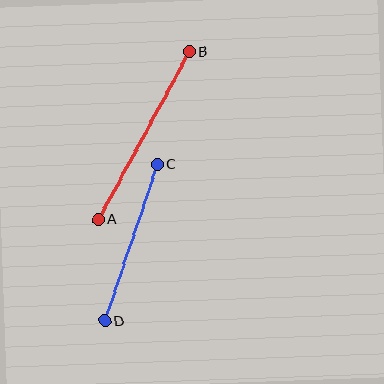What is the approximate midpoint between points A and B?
The midpoint is at approximately (144, 136) pixels.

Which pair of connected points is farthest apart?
Points A and B are farthest apart.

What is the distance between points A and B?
The distance is approximately 191 pixels.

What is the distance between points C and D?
The distance is approximately 165 pixels.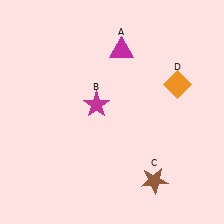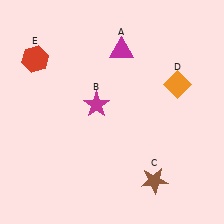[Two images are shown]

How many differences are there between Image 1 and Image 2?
There is 1 difference between the two images.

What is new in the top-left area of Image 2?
A red hexagon (E) was added in the top-left area of Image 2.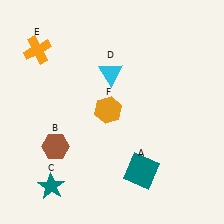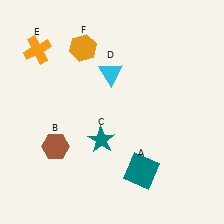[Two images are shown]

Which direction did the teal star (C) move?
The teal star (C) moved right.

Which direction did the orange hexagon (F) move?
The orange hexagon (F) moved up.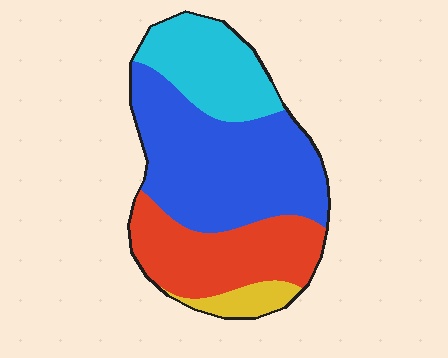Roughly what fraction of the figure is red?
Red covers 27% of the figure.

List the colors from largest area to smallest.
From largest to smallest: blue, red, cyan, yellow.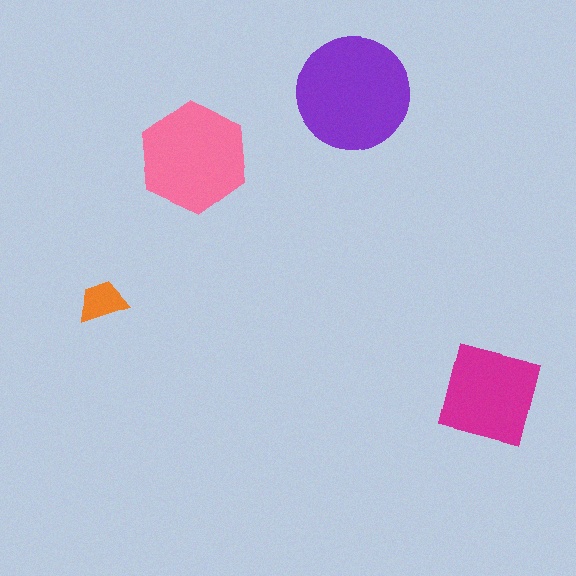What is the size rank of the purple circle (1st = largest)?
1st.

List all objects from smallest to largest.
The orange trapezoid, the magenta square, the pink hexagon, the purple circle.